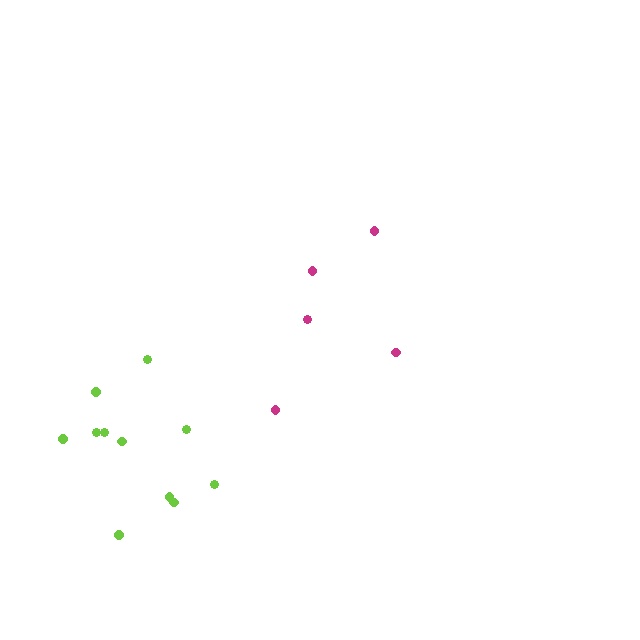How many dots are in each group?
Group 1: 11 dots, Group 2: 5 dots (16 total).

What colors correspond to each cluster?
The clusters are colored: lime, magenta.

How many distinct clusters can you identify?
There are 2 distinct clusters.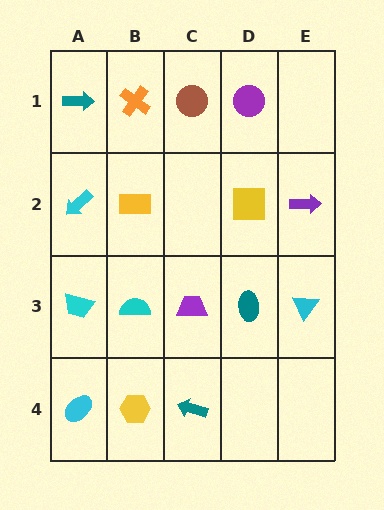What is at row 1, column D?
A purple circle.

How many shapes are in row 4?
3 shapes.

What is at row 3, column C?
A purple trapezoid.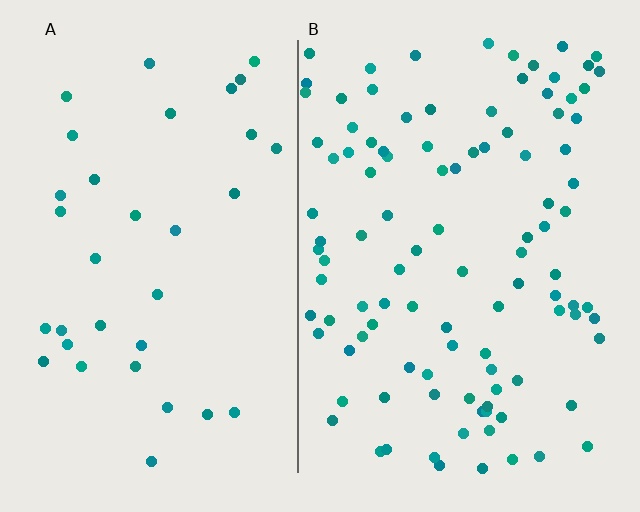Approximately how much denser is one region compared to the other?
Approximately 3.1× — region B over region A.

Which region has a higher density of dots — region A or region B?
B (the right).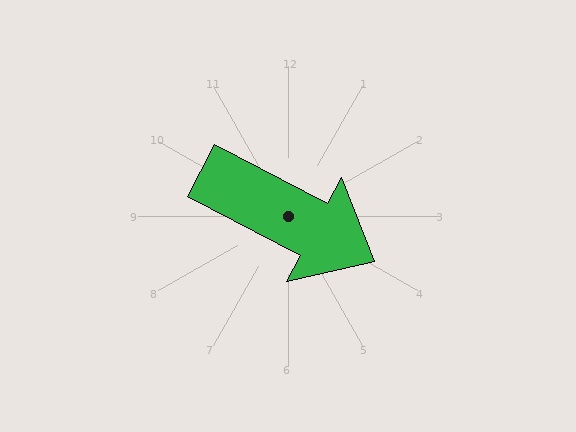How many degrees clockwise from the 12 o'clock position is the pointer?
Approximately 118 degrees.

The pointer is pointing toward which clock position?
Roughly 4 o'clock.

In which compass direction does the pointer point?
Southeast.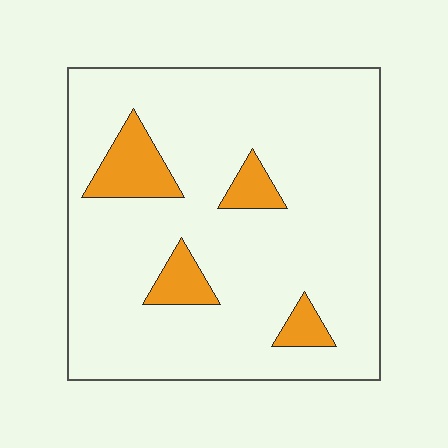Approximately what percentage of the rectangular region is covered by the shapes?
Approximately 10%.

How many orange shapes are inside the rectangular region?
4.